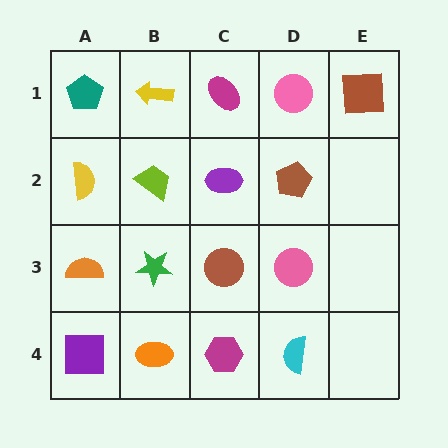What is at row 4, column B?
An orange ellipse.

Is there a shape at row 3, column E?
No, that cell is empty.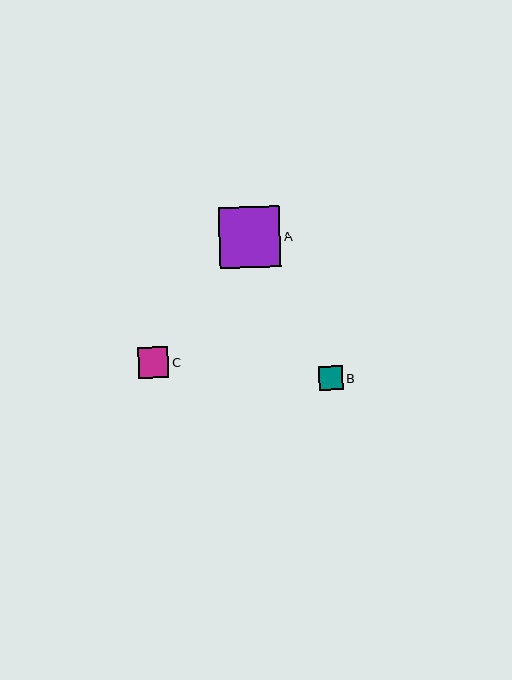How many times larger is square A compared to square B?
Square A is approximately 2.5 times the size of square B.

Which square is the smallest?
Square B is the smallest with a size of approximately 24 pixels.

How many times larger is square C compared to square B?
Square C is approximately 1.2 times the size of square B.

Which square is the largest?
Square A is the largest with a size of approximately 61 pixels.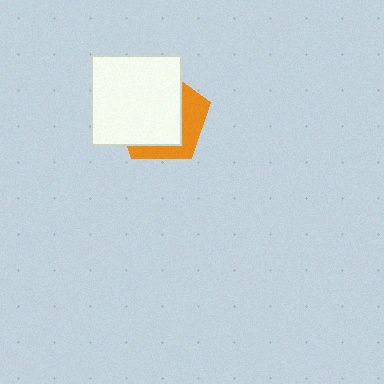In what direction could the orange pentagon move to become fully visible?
The orange pentagon could move toward the lower-right. That would shift it out from behind the white square entirely.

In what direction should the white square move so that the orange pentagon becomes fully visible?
The white square should move toward the upper-left. That is the shortest direction to clear the overlap and leave the orange pentagon fully visible.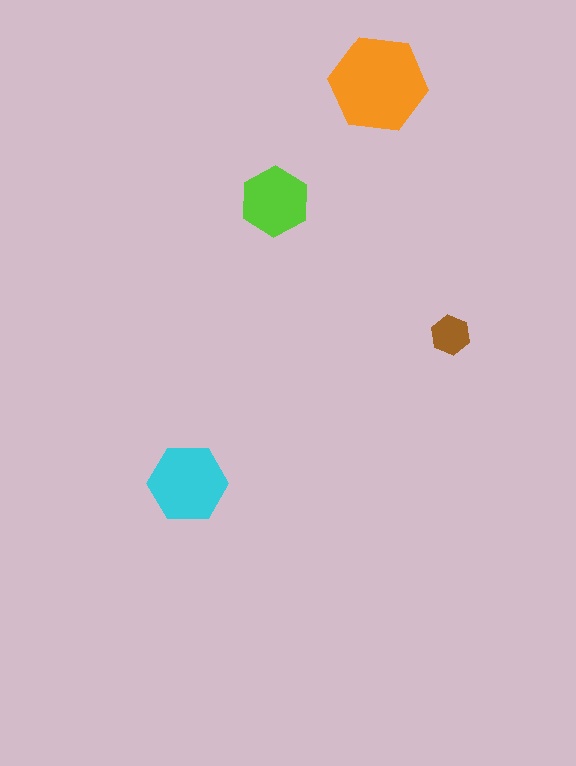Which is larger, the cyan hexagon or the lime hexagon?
The cyan one.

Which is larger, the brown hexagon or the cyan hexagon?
The cyan one.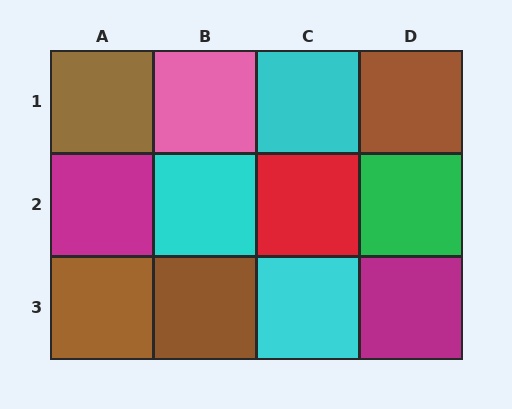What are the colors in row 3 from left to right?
Brown, brown, cyan, magenta.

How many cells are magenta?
2 cells are magenta.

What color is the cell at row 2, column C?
Red.